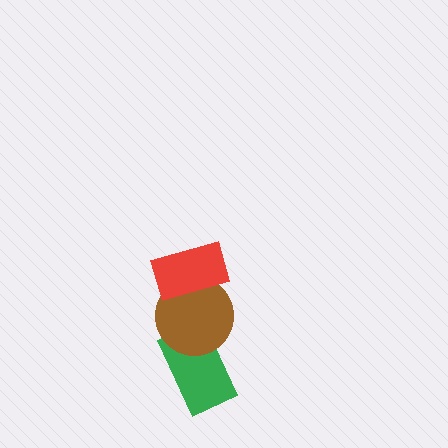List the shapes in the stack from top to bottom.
From top to bottom: the red rectangle, the brown circle, the green rectangle.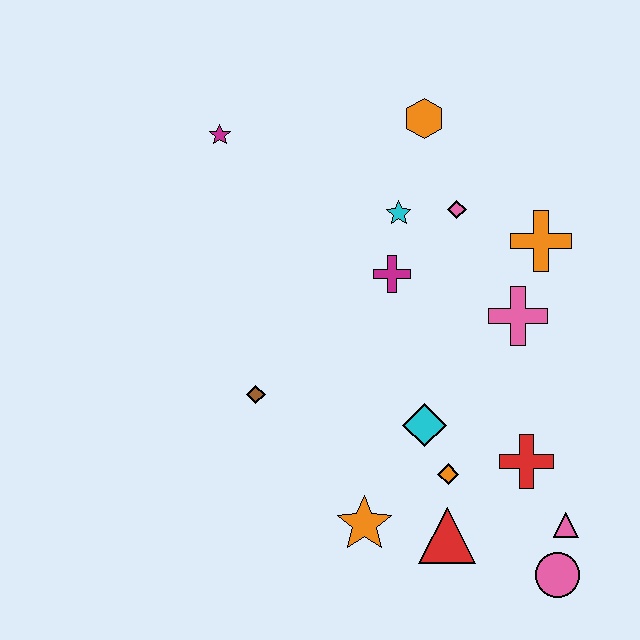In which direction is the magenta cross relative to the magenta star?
The magenta cross is to the right of the magenta star.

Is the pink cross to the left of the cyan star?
No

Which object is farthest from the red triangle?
The magenta star is farthest from the red triangle.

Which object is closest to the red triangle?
The orange diamond is closest to the red triangle.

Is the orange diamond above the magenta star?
No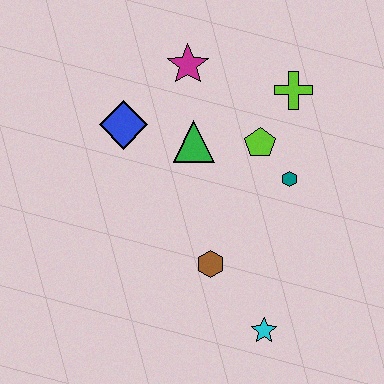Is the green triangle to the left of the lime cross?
Yes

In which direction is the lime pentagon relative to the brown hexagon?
The lime pentagon is above the brown hexagon.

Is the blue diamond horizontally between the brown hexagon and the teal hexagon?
No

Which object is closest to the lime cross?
The lime pentagon is closest to the lime cross.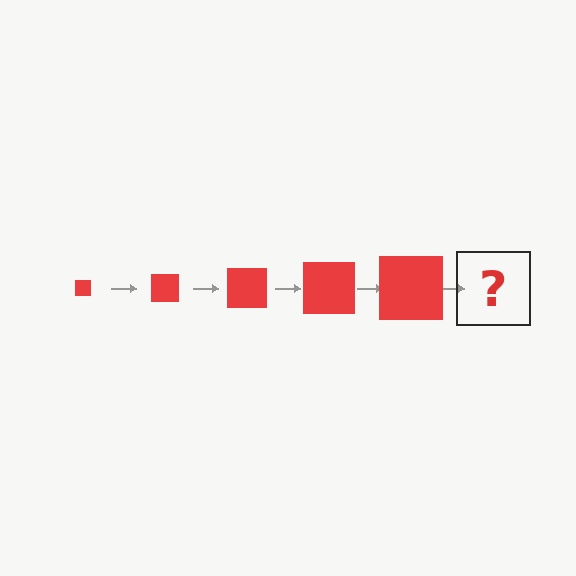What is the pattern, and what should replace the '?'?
The pattern is that the square gets progressively larger each step. The '?' should be a red square, larger than the previous one.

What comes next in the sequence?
The next element should be a red square, larger than the previous one.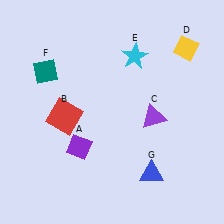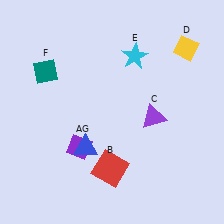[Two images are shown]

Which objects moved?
The objects that moved are: the red square (B), the blue triangle (G).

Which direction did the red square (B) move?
The red square (B) moved down.